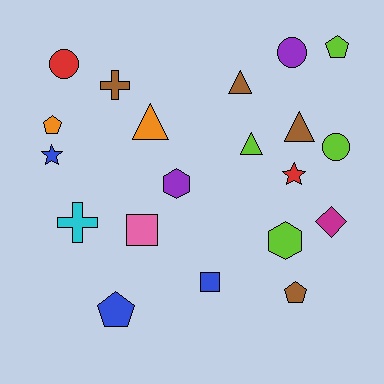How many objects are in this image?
There are 20 objects.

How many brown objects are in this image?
There are 4 brown objects.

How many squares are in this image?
There are 2 squares.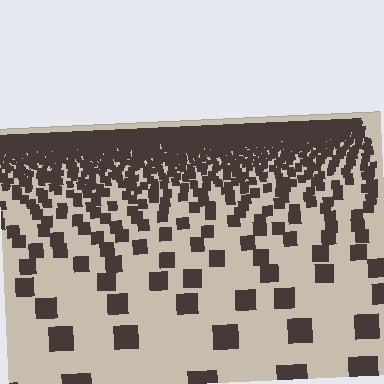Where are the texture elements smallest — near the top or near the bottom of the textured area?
Near the top.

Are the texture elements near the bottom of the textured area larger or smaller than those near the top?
Larger. Near the bottom, elements are closer to the viewer and appear at a bigger on-screen size.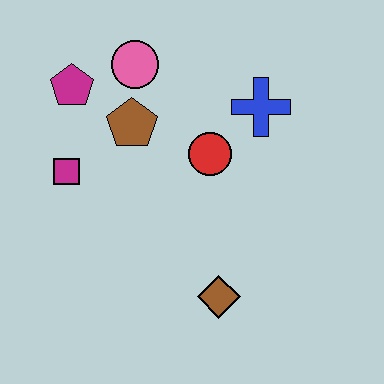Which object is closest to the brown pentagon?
The pink circle is closest to the brown pentagon.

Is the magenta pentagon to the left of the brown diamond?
Yes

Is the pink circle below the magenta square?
No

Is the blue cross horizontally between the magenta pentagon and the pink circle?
No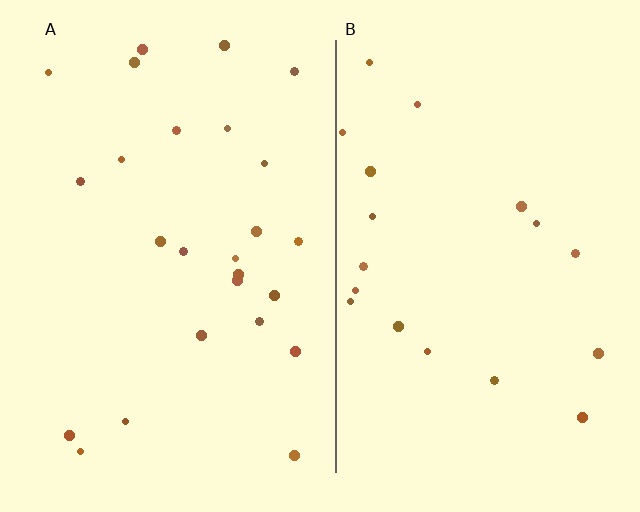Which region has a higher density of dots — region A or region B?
A (the left).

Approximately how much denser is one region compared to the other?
Approximately 1.4× — region A over region B.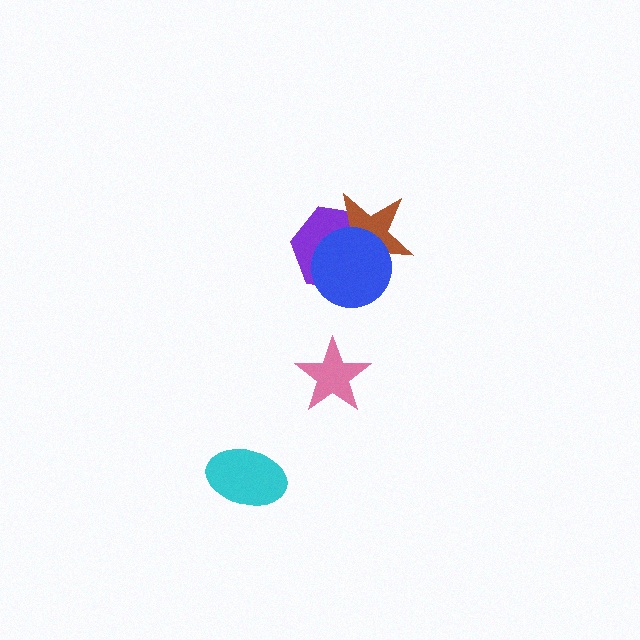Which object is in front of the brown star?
The blue circle is in front of the brown star.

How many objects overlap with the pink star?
0 objects overlap with the pink star.